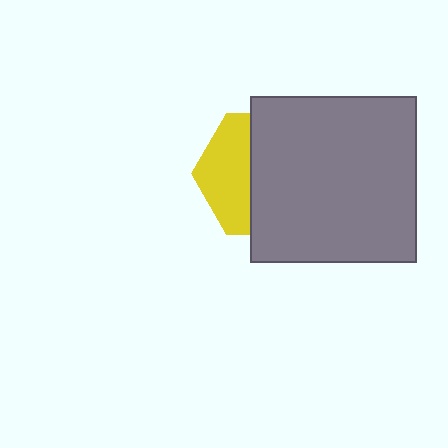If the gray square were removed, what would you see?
You would see the complete yellow hexagon.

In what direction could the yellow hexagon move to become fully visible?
The yellow hexagon could move left. That would shift it out from behind the gray square entirely.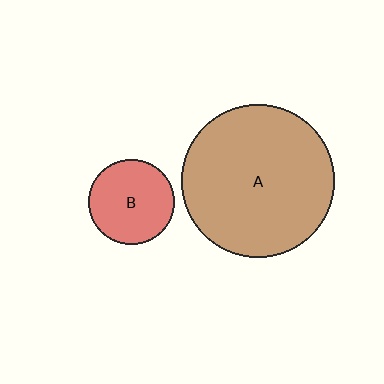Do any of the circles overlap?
No, none of the circles overlap.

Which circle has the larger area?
Circle A (brown).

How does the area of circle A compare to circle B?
Approximately 3.2 times.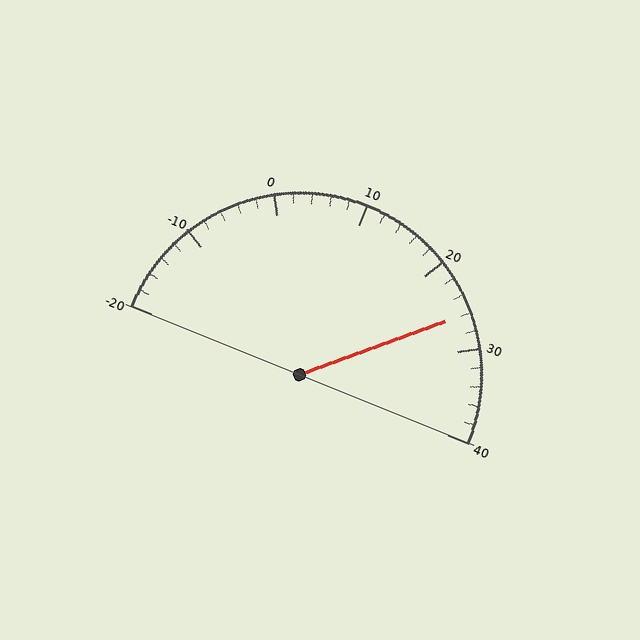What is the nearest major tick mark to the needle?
The nearest major tick mark is 30.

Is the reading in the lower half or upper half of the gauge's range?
The reading is in the upper half of the range (-20 to 40).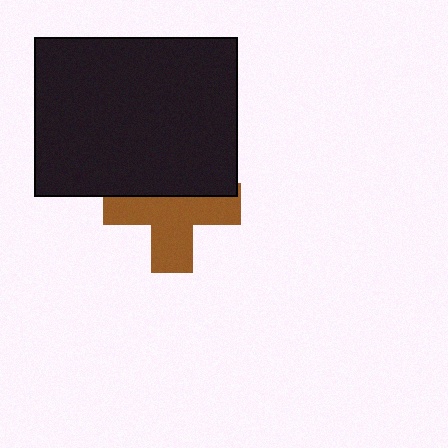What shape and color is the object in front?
The object in front is a black rectangle.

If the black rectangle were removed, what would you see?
You would see the complete brown cross.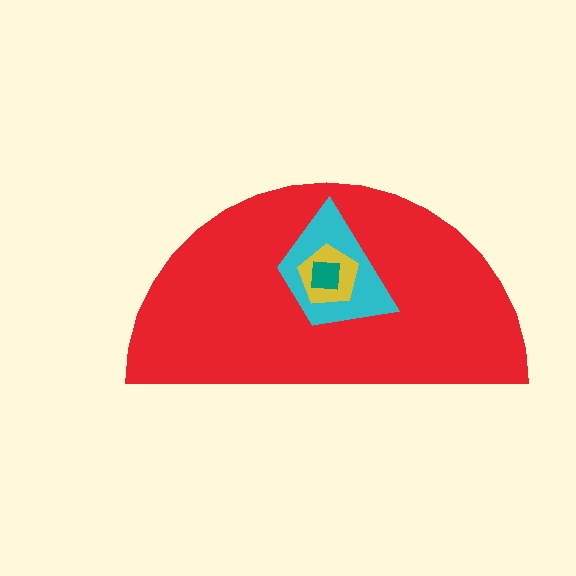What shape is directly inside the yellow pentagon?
The teal square.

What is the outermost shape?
The red semicircle.